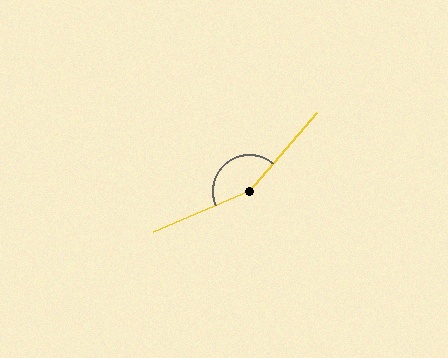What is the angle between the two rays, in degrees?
Approximately 154 degrees.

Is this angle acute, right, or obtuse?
It is obtuse.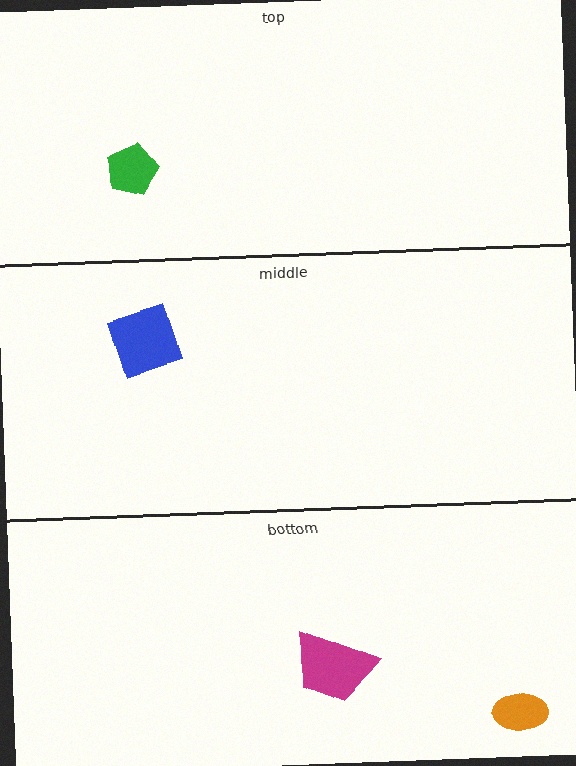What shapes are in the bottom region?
The magenta trapezoid, the orange ellipse.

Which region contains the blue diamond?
The middle region.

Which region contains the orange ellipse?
The bottom region.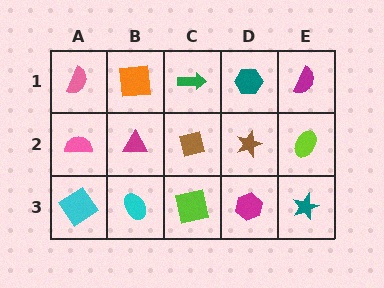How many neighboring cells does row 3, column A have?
2.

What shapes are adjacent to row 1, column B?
A magenta triangle (row 2, column B), a pink semicircle (row 1, column A), a green arrow (row 1, column C).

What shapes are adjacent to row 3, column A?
A pink semicircle (row 2, column A), a cyan ellipse (row 3, column B).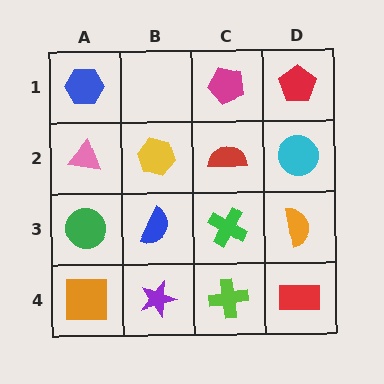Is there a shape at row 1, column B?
No, that cell is empty.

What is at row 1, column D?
A red pentagon.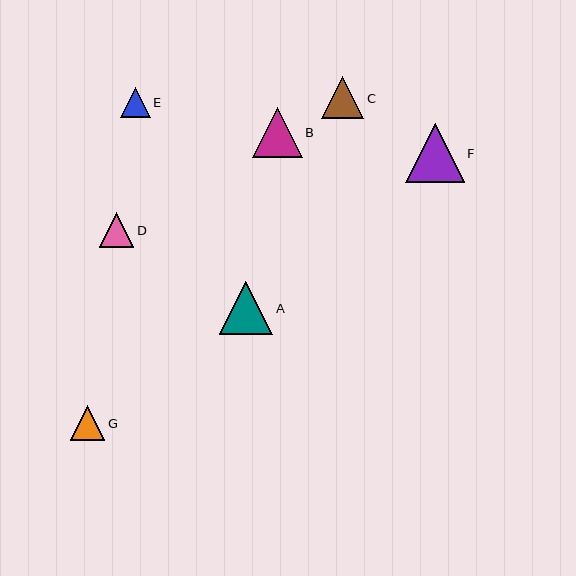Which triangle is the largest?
Triangle F is the largest with a size of approximately 59 pixels.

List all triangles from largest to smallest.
From largest to smallest: F, A, B, C, D, G, E.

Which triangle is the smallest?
Triangle E is the smallest with a size of approximately 30 pixels.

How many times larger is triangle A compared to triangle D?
Triangle A is approximately 1.5 times the size of triangle D.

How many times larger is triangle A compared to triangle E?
Triangle A is approximately 1.8 times the size of triangle E.